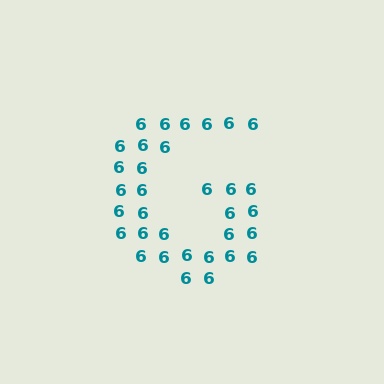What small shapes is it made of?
It is made of small digit 6's.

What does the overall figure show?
The overall figure shows the letter G.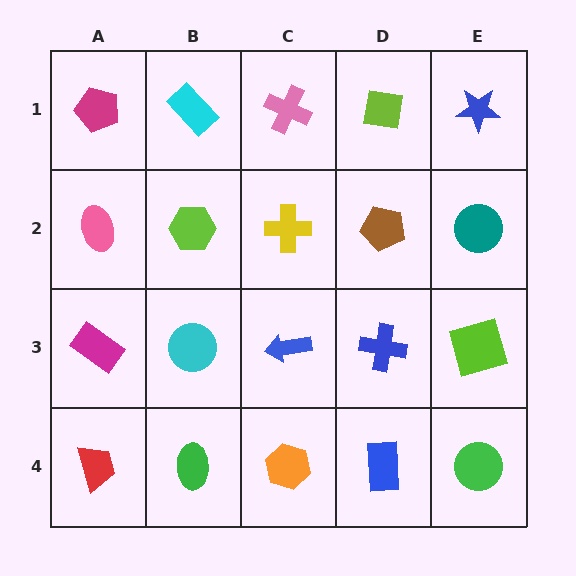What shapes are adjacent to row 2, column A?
A magenta pentagon (row 1, column A), a magenta rectangle (row 3, column A), a lime hexagon (row 2, column B).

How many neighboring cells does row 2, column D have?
4.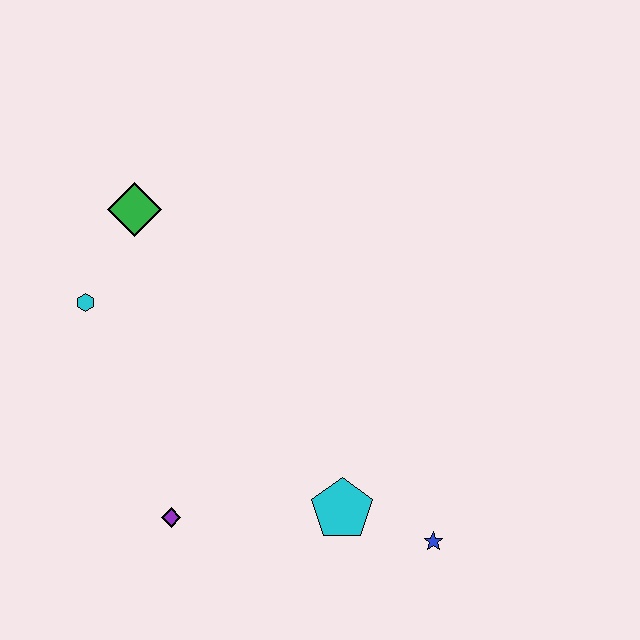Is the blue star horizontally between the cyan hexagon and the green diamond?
No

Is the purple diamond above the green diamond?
No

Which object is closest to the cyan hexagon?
The green diamond is closest to the cyan hexagon.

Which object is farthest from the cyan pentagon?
The green diamond is farthest from the cyan pentagon.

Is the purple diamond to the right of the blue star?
No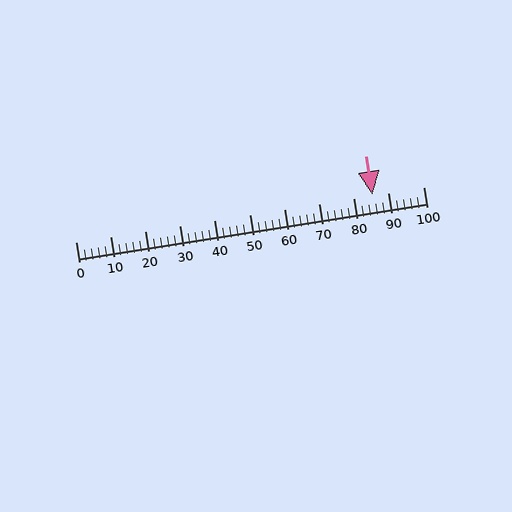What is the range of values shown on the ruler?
The ruler shows values from 0 to 100.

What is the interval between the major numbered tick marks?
The major tick marks are spaced 10 units apart.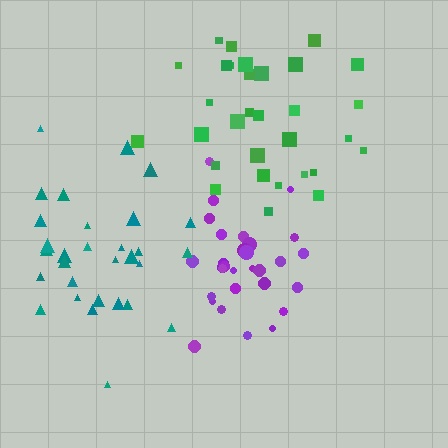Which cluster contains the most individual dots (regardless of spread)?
Green (32).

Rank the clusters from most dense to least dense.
purple, teal, green.